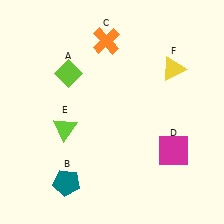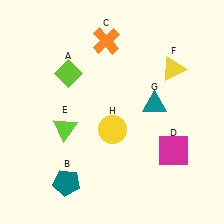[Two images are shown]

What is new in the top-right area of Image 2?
A teal triangle (G) was added in the top-right area of Image 2.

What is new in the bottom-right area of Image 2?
A yellow circle (H) was added in the bottom-right area of Image 2.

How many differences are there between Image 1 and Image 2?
There are 2 differences between the two images.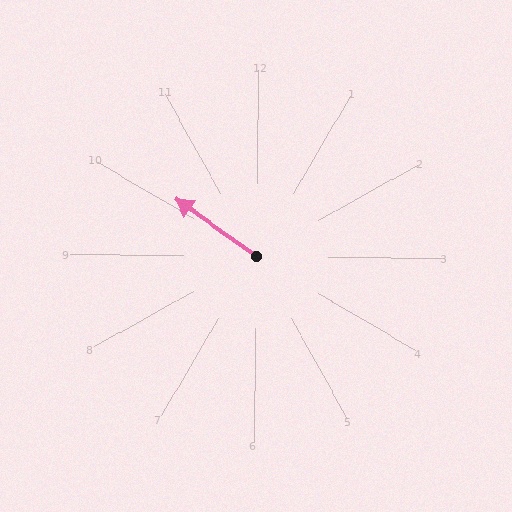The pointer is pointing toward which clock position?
Roughly 10 o'clock.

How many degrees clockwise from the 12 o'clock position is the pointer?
Approximately 305 degrees.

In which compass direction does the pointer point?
Northwest.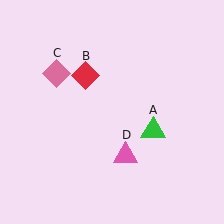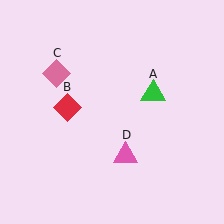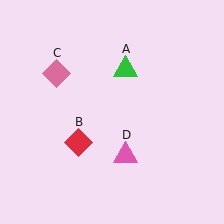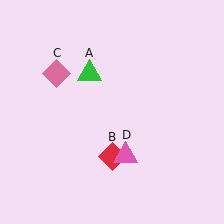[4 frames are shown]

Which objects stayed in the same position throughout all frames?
Pink diamond (object C) and pink triangle (object D) remained stationary.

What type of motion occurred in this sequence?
The green triangle (object A), red diamond (object B) rotated counterclockwise around the center of the scene.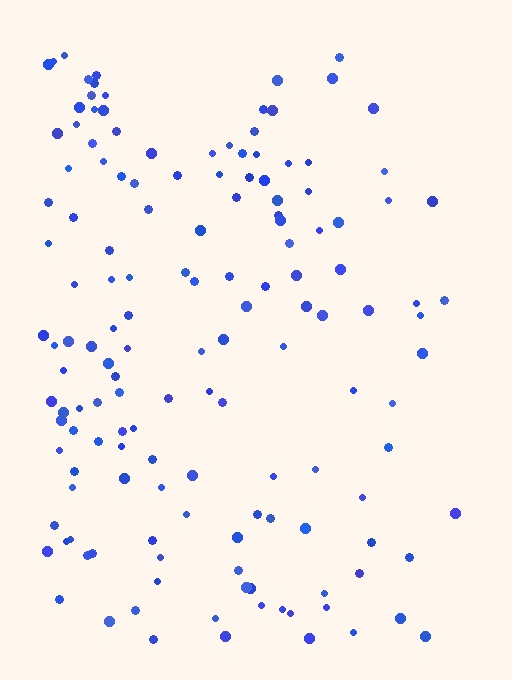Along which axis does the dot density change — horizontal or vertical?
Horizontal.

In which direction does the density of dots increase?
From right to left, with the left side densest.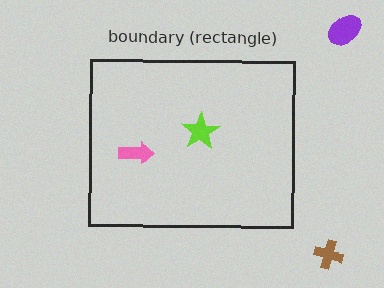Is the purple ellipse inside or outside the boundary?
Outside.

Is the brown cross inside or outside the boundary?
Outside.